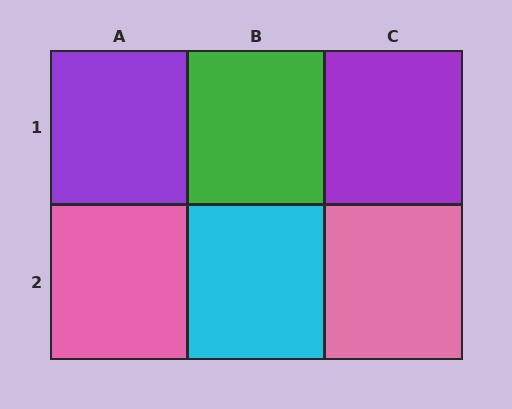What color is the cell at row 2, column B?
Cyan.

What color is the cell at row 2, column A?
Pink.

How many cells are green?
1 cell is green.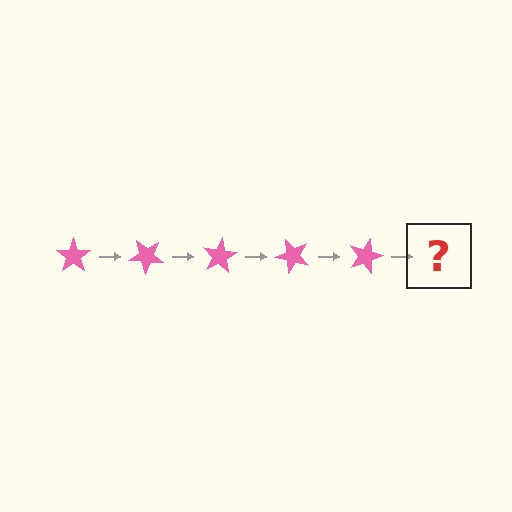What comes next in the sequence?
The next element should be a pink star rotated 200 degrees.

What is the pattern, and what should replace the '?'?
The pattern is that the star rotates 40 degrees each step. The '?' should be a pink star rotated 200 degrees.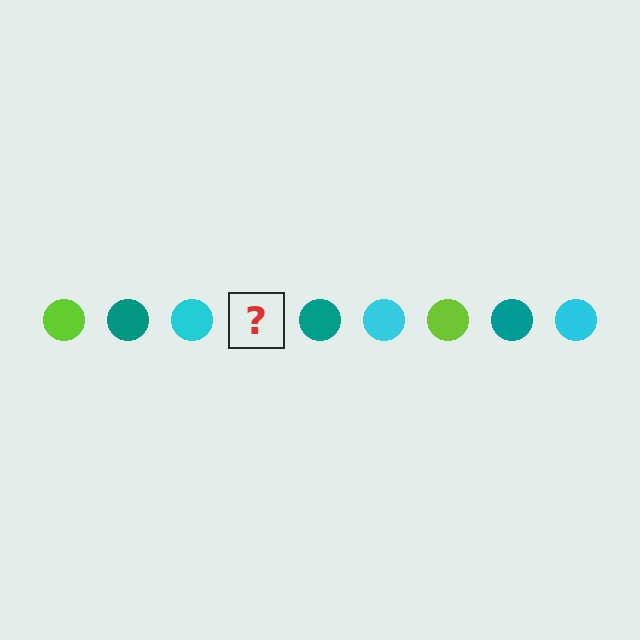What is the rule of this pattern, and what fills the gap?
The rule is that the pattern cycles through lime, teal, cyan circles. The gap should be filled with a lime circle.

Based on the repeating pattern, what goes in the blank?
The blank should be a lime circle.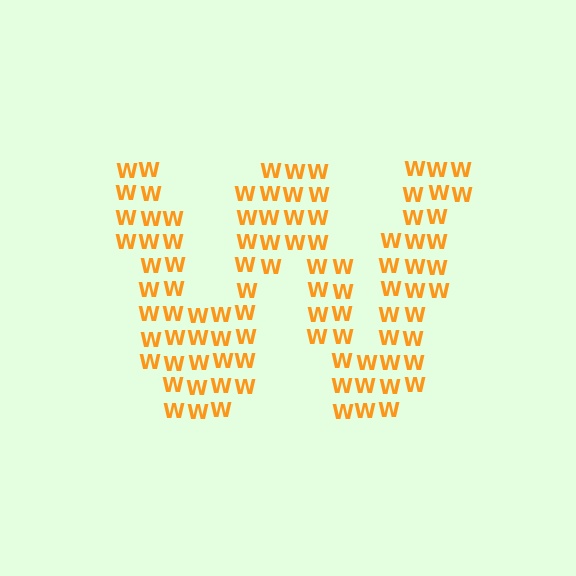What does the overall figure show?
The overall figure shows the letter W.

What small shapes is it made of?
It is made of small letter W's.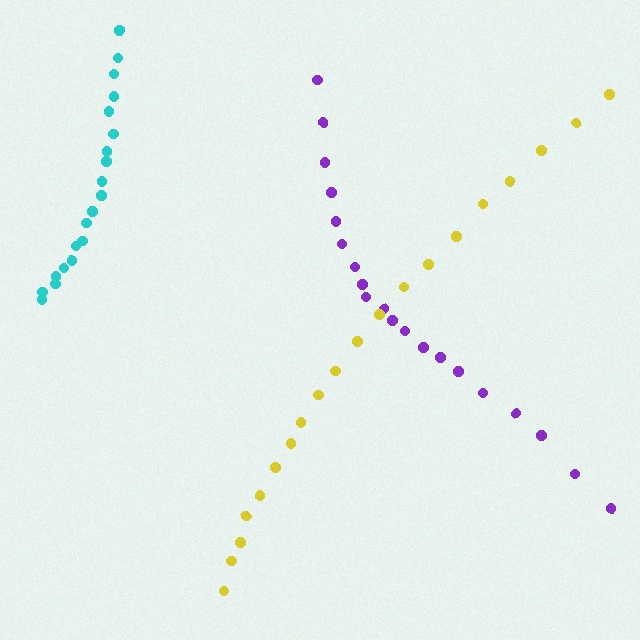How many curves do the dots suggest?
There are 3 distinct paths.